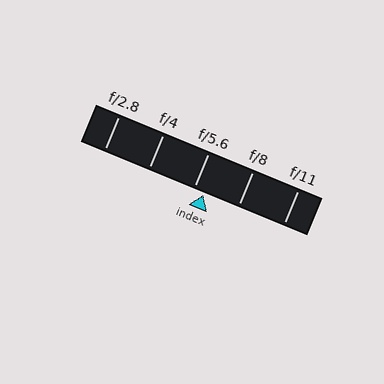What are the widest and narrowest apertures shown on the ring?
The widest aperture shown is f/2.8 and the narrowest is f/11.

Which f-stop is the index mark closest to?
The index mark is closest to f/5.6.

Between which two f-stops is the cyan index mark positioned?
The index mark is between f/5.6 and f/8.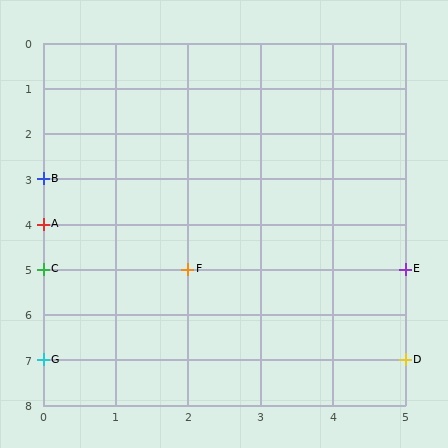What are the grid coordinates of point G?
Point G is at grid coordinates (0, 7).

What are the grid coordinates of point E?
Point E is at grid coordinates (5, 5).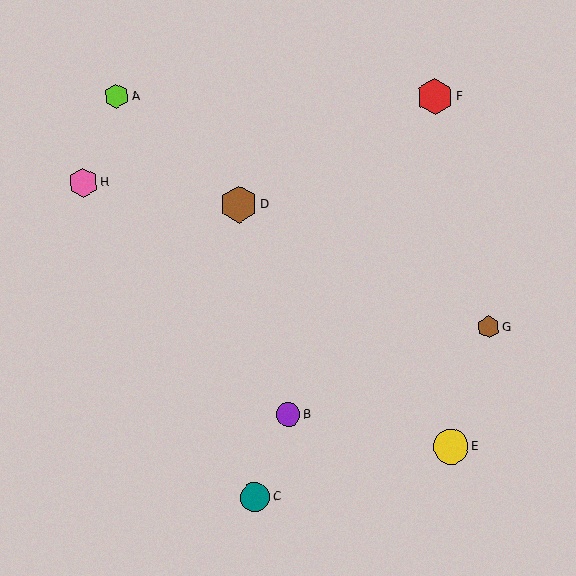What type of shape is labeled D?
Shape D is a brown hexagon.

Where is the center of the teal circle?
The center of the teal circle is at (255, 497).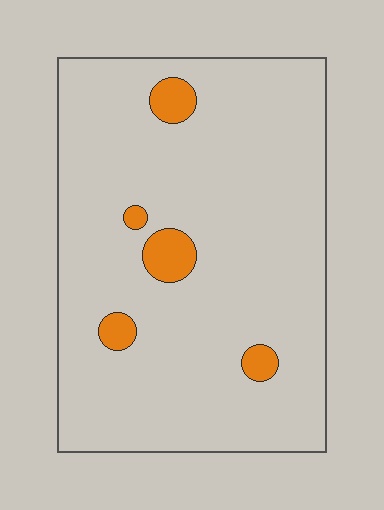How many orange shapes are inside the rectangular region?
5.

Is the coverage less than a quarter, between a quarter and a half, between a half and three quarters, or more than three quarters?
Less than a quarter.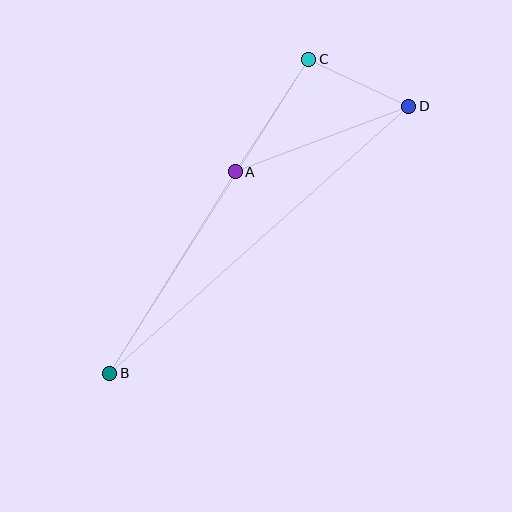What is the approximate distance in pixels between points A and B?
The distance between A and B is approximately 237 pixels.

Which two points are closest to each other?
Points C and D are closest to each other.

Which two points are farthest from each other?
Points B and D are farthest from each other.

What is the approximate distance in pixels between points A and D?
The distance between A and D is approximately 185 pixels.